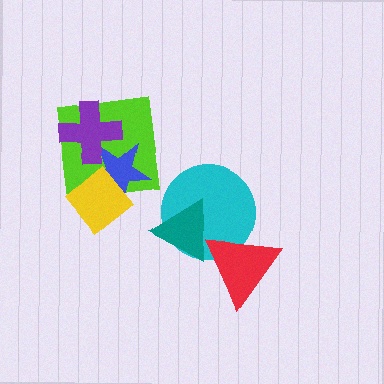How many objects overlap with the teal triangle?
2 objects overlap with the teal triangle.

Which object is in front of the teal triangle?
The red triangle is in front of the teal triangle.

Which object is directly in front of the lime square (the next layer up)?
The blue star is directly in front of the lime square.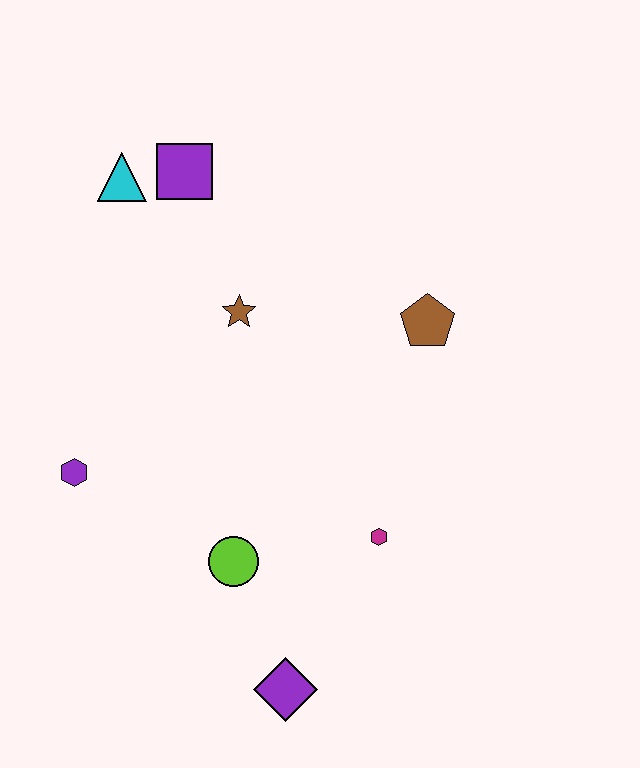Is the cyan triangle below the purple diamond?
No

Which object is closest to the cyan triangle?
The purple square is closest to the cyan triangle.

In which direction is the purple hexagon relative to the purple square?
The purple hexagon is below the purple square.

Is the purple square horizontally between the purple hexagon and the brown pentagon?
Yes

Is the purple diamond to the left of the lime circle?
No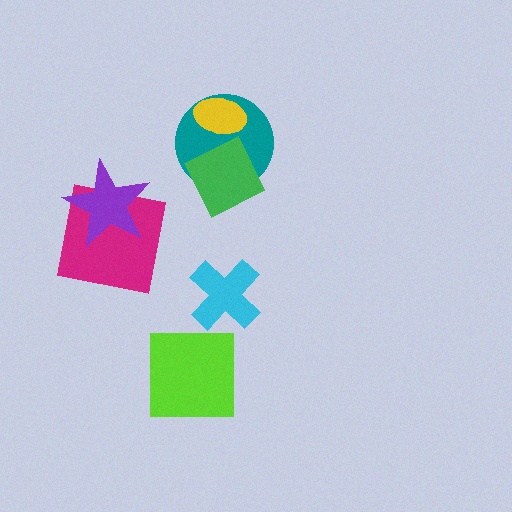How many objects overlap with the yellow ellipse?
1 object overlaps with the yellow ellipse.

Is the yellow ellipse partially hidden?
No, no other shape covers it.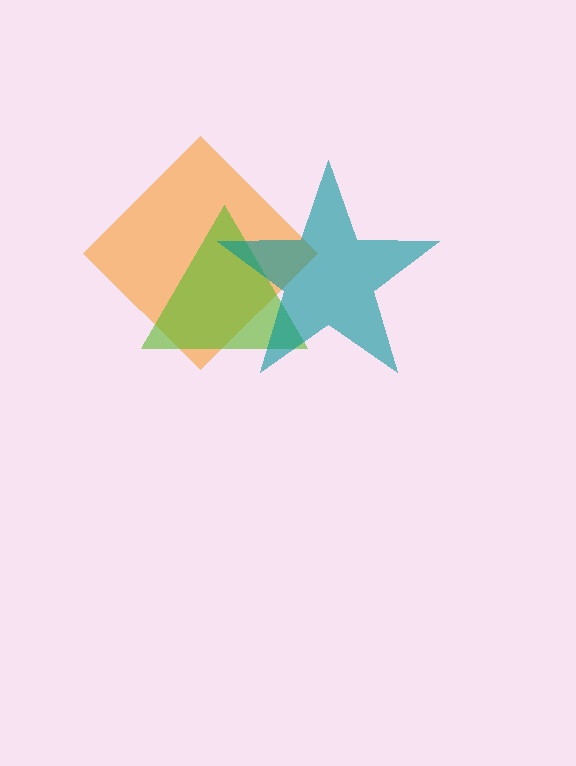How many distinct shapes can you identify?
There are 3 distinct shapes: an orange diamond, a lime triangle, a teal star.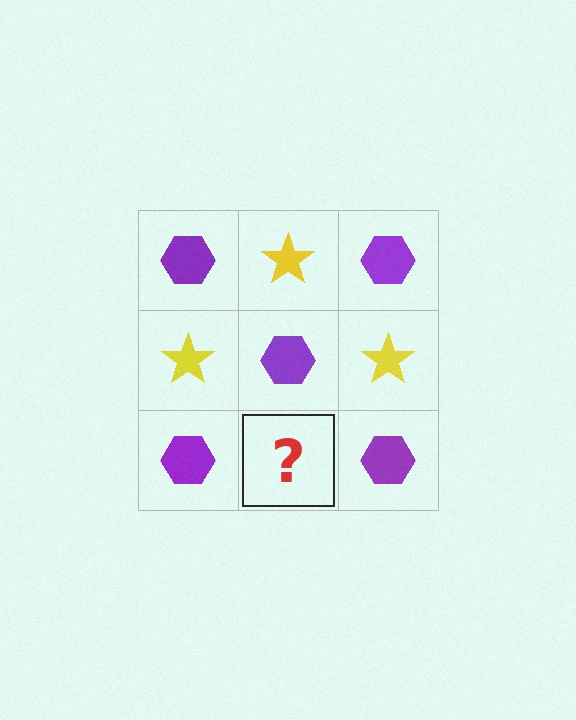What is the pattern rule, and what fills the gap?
The rule is that it alternates purple hexagon and yellow star in a checkerboard pattern. The gap should be filled with a yellow star.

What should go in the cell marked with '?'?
The missing cell should contain a yellow star.